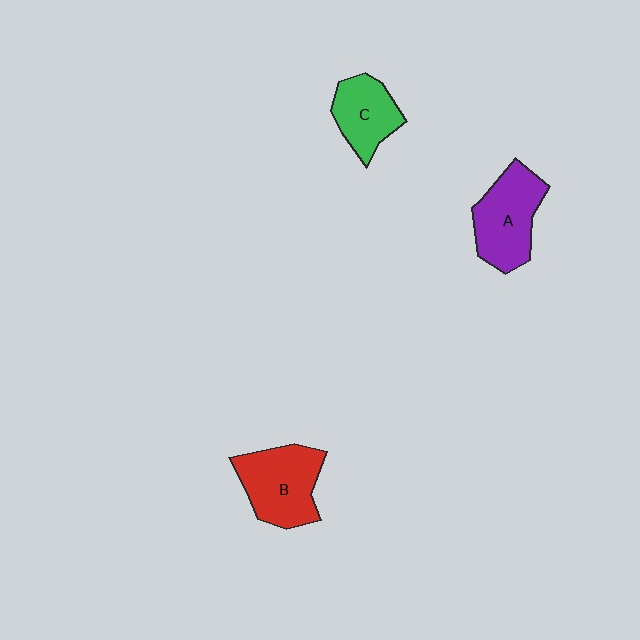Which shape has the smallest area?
Shape C (green).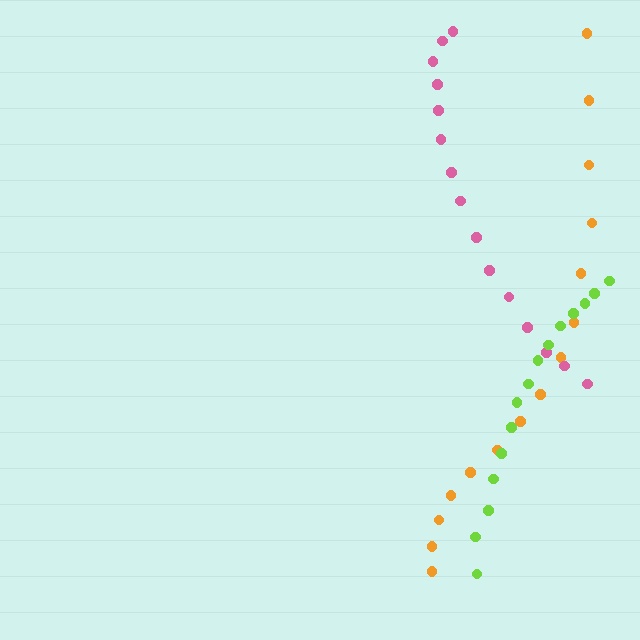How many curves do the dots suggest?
There are 3 distinct paths.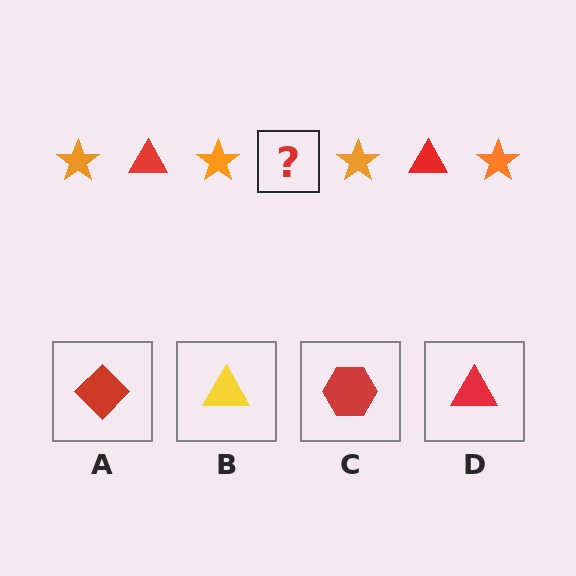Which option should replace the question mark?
Option D.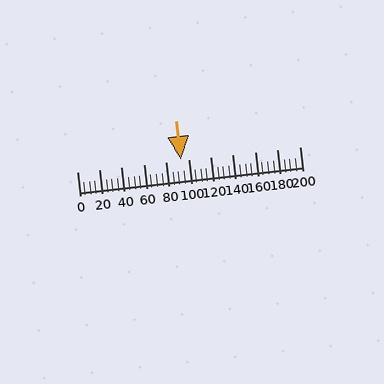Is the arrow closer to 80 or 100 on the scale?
The arrow is closer to 100.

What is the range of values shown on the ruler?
The ruler shows values from 0 to 200.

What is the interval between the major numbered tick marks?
The major tick marks are spaced 20 units apart.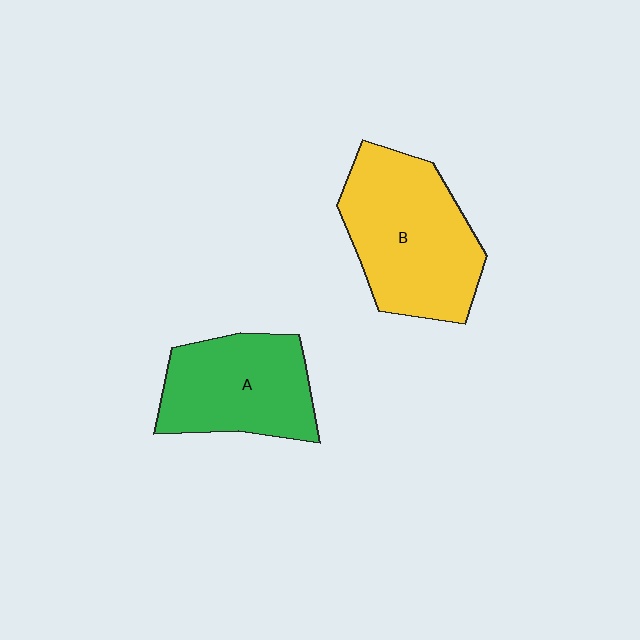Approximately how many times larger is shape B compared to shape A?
Approximately 1.3 times.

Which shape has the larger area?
Shape B (yellow).